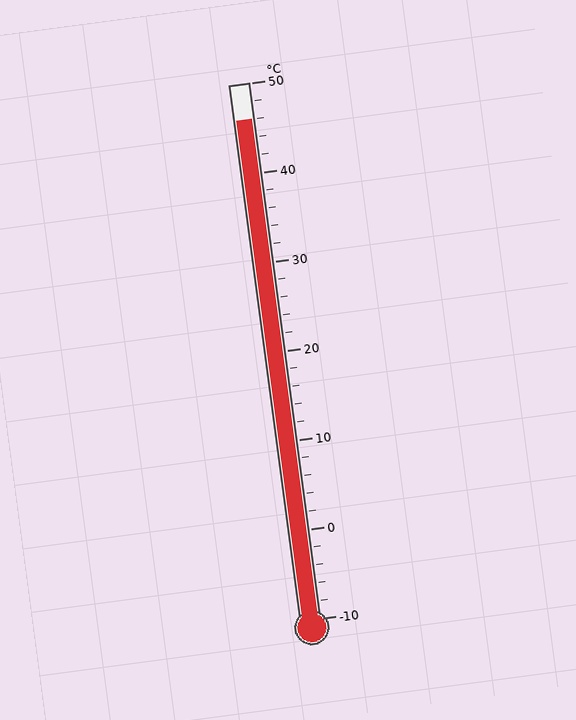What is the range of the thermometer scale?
The thermometer scale ranges from -10°C to 50°C.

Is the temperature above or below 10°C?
The temperature is above 10°C.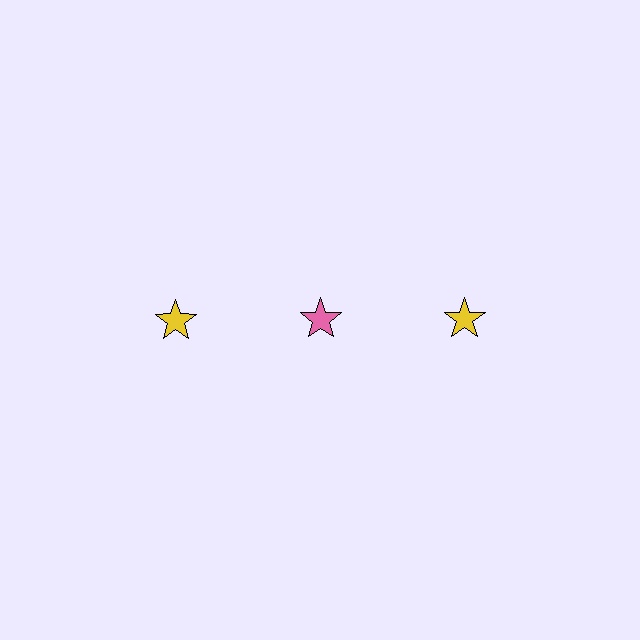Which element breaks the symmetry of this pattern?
The pink star in the top row, second from left column breaks the symmetry. All other shapes are yellow stars.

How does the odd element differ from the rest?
It has a different color: pink instead of yellow.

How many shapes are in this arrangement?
There are 3 shapes arranged in a grid pattern.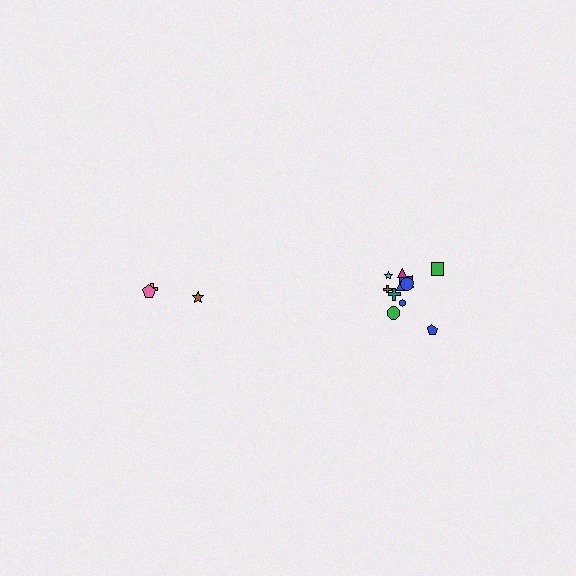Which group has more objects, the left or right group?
The right group.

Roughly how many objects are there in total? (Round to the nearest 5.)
Roughly 15 objects in total.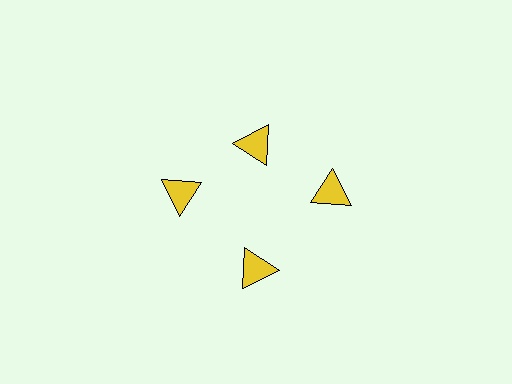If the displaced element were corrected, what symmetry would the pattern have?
It would have 4-fold rotational symmetry — the pattern would map onto itself every 90 degrees.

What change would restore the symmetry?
The symmetry would be restored by moving it outward, back onto the ring so that all 4 triangles sit at equal angles and equal distance from the center.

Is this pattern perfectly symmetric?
No. The 4 yellow triangles are arranged in a ring, but one element near the 12 o'clock position is pulled inward toward the center, breaking the 4-fold rotational symmetry.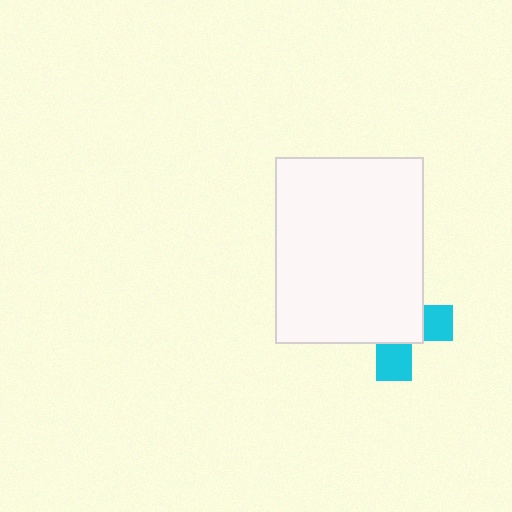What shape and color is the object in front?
The object in front is a white rectangle.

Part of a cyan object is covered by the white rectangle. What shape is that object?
It is a cross.